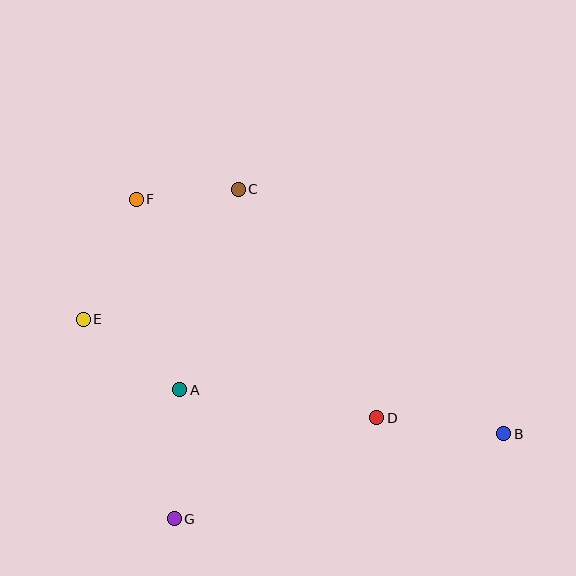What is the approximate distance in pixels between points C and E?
The distance between C and E is approximately 202 pixels.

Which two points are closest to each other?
Points C and F are closest to each other.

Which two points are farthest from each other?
Points B and F are farthest from each other.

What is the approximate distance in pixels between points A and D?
The distance between A and D is approximately 199 pixels.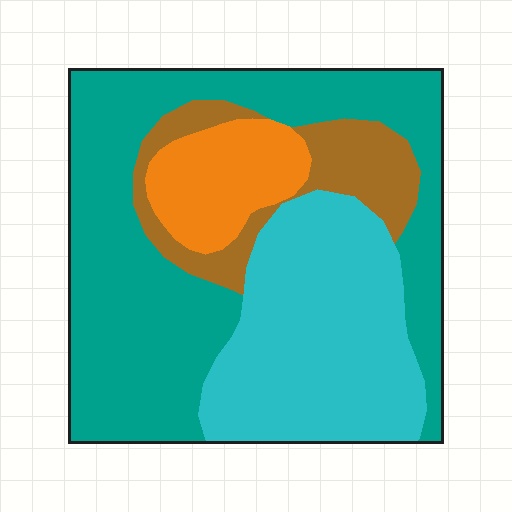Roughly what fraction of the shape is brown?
Brown takes up less than a sixth of the shape.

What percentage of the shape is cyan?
Cyan takes up about one third (1/3) of the shape.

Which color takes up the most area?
Teal, at roughly 45%.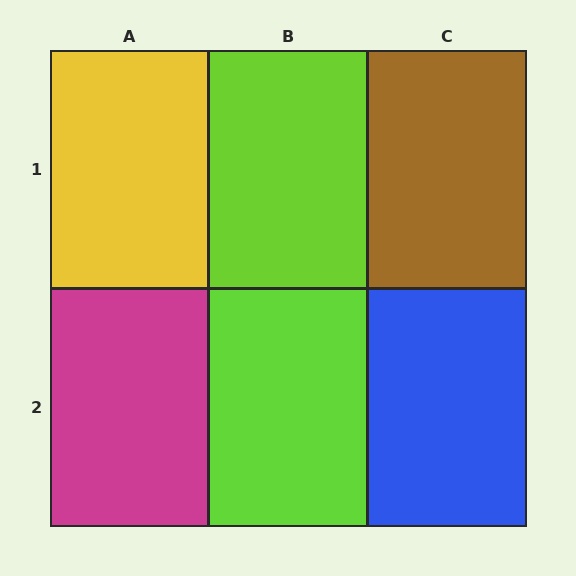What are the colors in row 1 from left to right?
Yellow, lime, brown.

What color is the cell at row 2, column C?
Blue.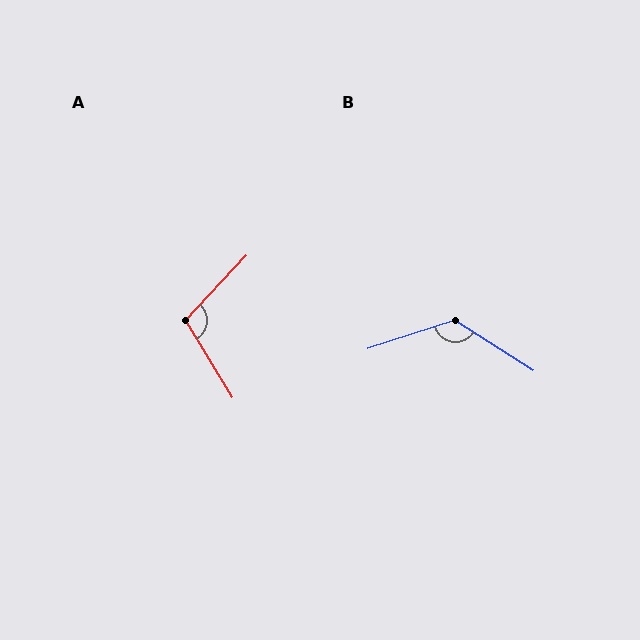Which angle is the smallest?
A, at approximately 106 degrees.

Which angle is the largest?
B, at approximately 129 degrees.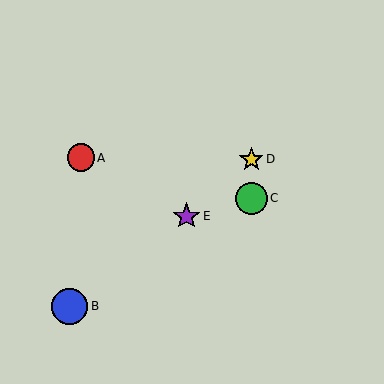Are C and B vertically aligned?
No, C is at x≈251 and B is at x≈70.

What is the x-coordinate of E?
Object E is at x≈187.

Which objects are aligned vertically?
Objects C, D are aligned vertically.